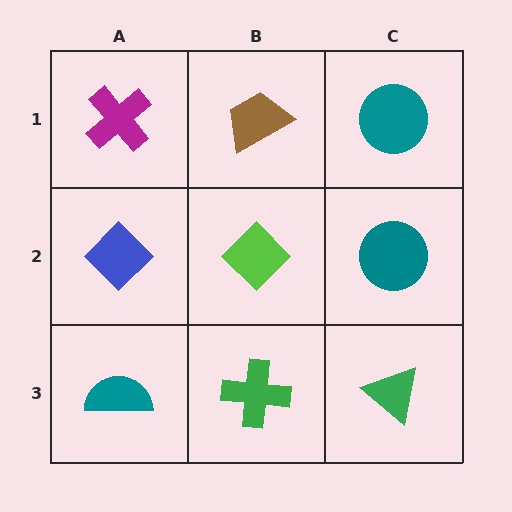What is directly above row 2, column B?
A brown trapezoid.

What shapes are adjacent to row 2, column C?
A teal circle (row 1, column C), a green triangle (row 3, column C), a lime diamond (row 2, column B).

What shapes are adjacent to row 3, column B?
A lime diamond (row 2, column B), a teal semicircle (row 3, column A), a green triangle (row 3, column C).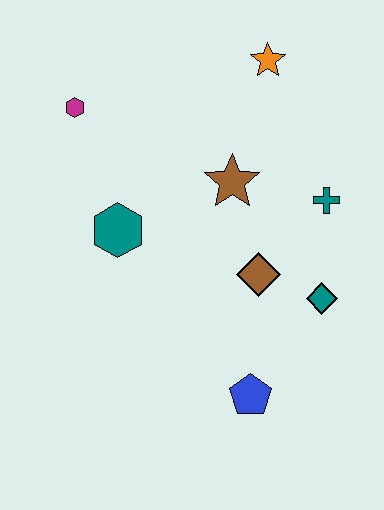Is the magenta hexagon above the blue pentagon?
Yes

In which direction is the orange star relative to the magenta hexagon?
The orange star is to the right of the magenta hexagon.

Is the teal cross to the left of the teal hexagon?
No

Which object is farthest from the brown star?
The blue pentagon is farthest from the brown star.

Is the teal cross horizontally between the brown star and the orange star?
No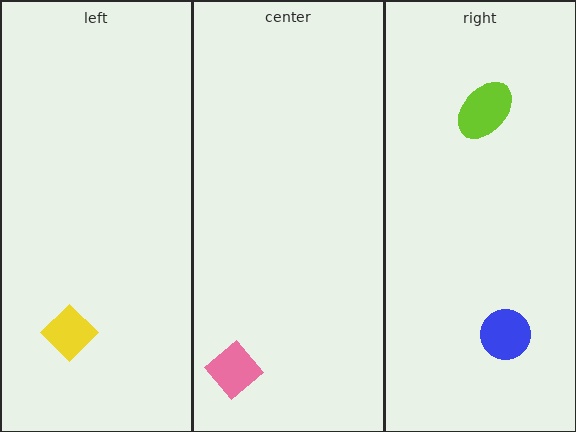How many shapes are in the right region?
2.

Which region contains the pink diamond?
The center region.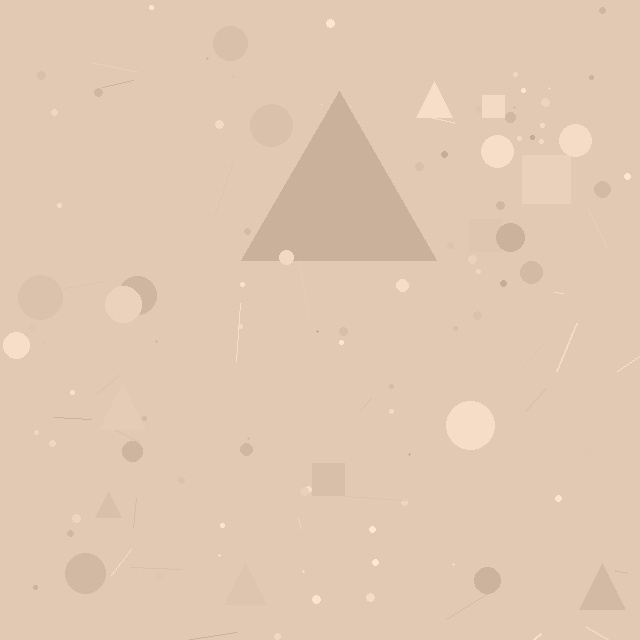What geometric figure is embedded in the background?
A triangle is embedded in the background.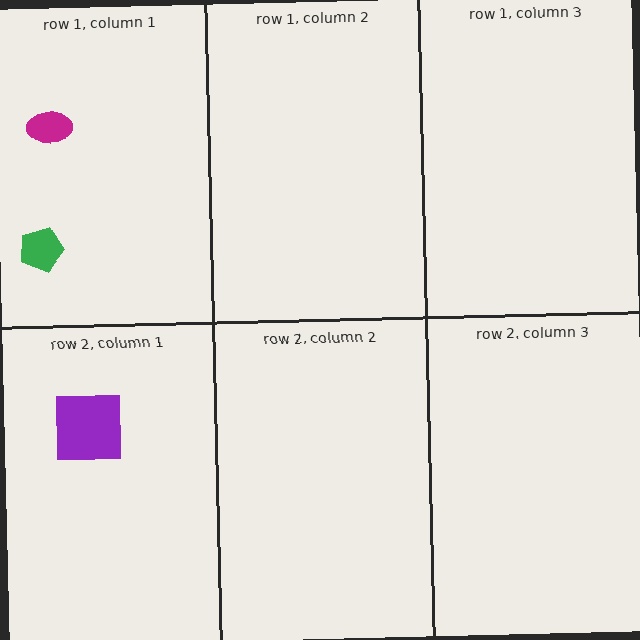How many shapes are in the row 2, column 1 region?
1.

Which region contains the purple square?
The row 2, column 1 region.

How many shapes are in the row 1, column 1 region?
2.